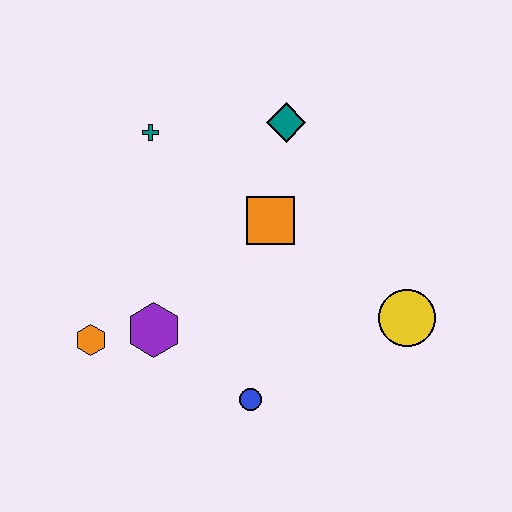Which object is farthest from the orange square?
The orange hexagon is farthest from the orange square.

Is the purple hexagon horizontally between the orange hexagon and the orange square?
Yes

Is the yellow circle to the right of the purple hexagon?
Yes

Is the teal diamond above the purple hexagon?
Yes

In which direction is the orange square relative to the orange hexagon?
The orange square is to the right of the orange hexagon.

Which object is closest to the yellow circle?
The orange square is closest to the yellow circle.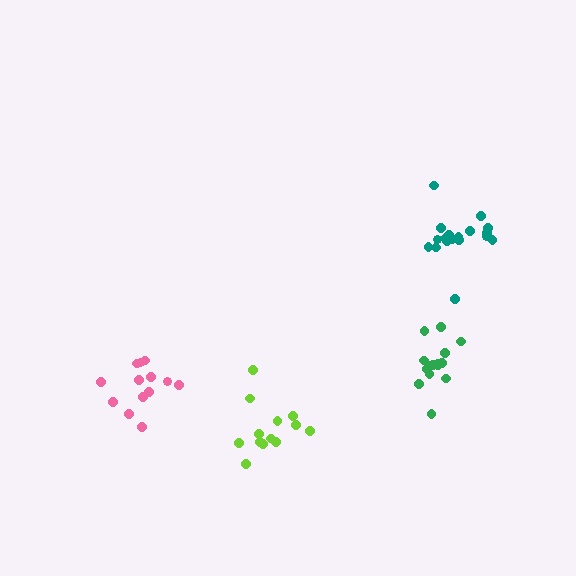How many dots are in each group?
Group 1: 13 dots, Group 2: 13 dots, Group 3: 18 dots, Group 4: 15 dots (59 total).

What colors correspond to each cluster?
The clusters are colored: pink, lime, teal, green.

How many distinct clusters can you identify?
There are 4 distinct clusters.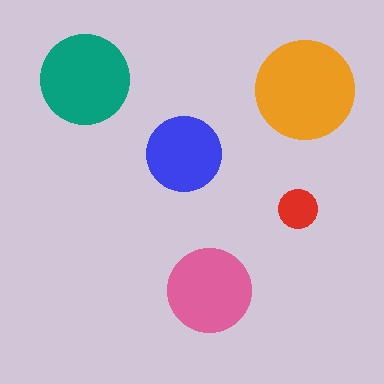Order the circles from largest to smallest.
the orange one, the teal one, the pink one, the blue one, the red one.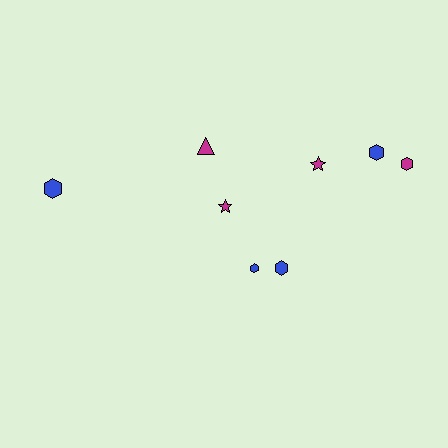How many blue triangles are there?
There are no blue triangles.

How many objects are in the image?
There are 8 objects.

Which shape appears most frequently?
Hexagon, with 5 objects.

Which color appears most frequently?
Blue, with 4 objects.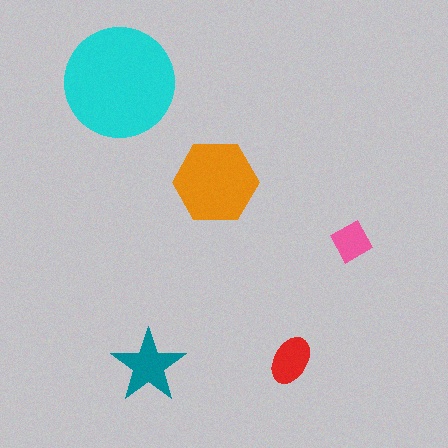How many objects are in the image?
There are 5 objects in the image.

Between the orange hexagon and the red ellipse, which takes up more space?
The orange hexagon.